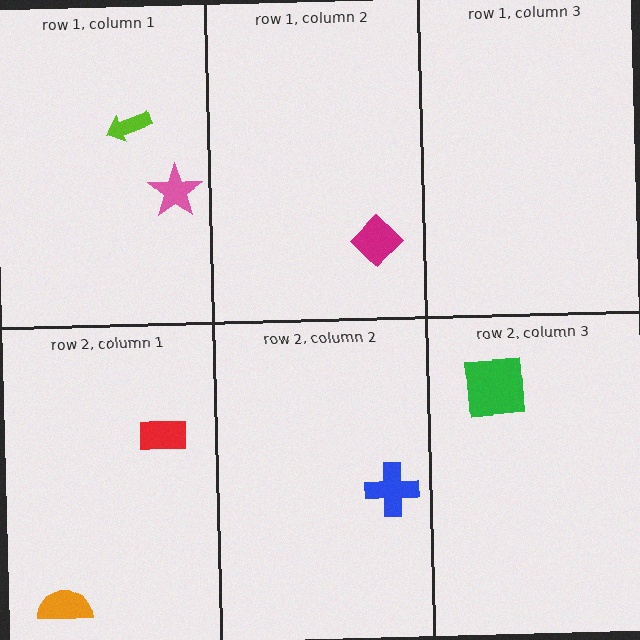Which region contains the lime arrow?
The row 1, column 1 region.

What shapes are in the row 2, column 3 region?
The green square.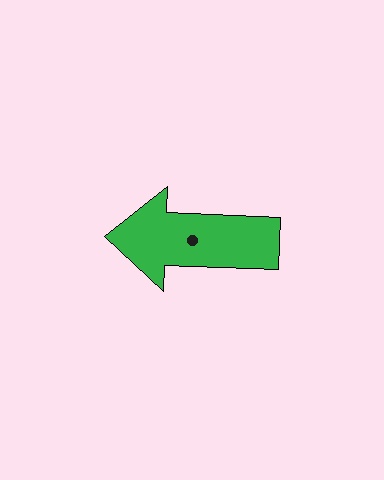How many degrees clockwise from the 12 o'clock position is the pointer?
Approximately 272 degrees.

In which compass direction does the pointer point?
West.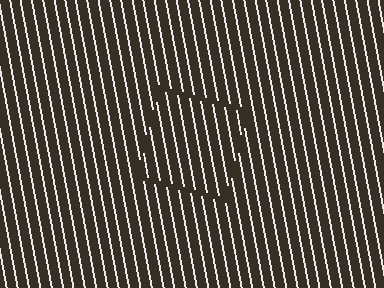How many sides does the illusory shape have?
4 sides — the line-ends trace a square.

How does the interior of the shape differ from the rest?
The interior of the shape contains the same grating, shifted by half a period — the contour is defined by the phase discontinuity where line-ends from the inner and outer gratings abut.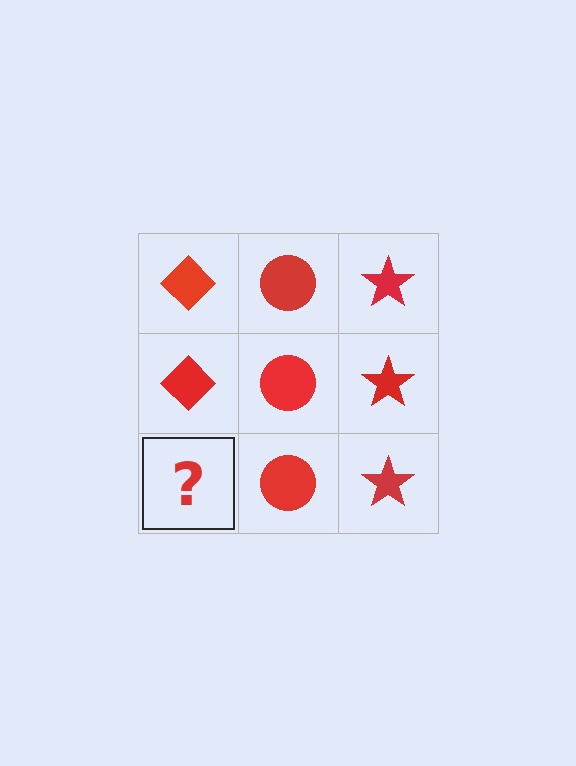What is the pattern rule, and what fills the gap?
The rule is that each column has a consistent shape. The gap should be filled with a red diamond.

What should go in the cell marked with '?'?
The missing cell should contain a red diamond.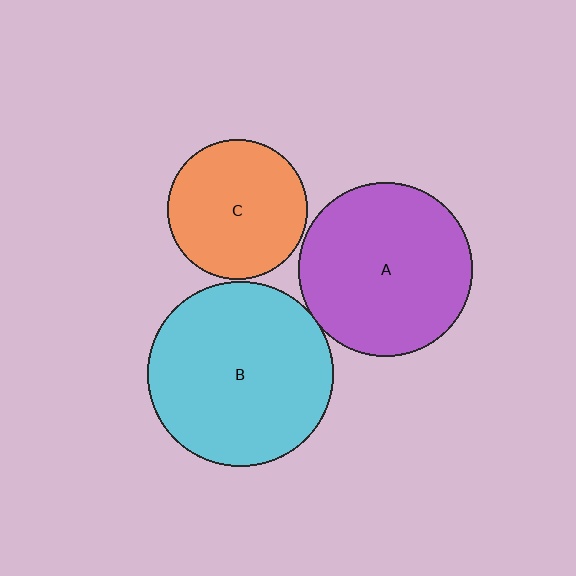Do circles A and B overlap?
Yes.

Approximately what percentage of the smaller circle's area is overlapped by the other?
Approximately 5%.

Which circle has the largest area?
Circle B (cyan).